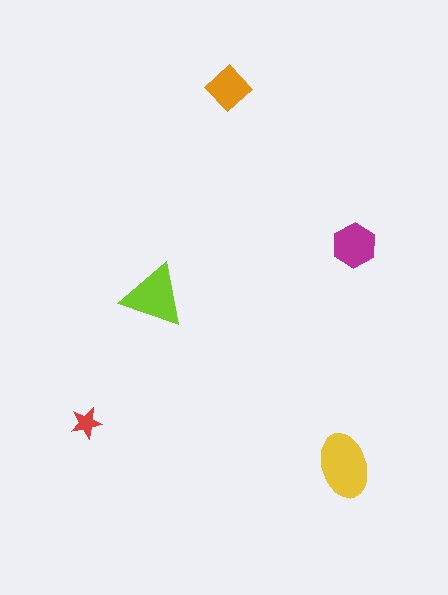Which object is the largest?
The yellow ellipse.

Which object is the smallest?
The red star.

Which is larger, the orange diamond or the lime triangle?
The lime triangle.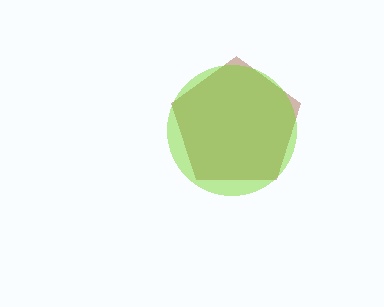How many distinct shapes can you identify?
There are 2 distinct shapes: a brown pentagon, a lime circle.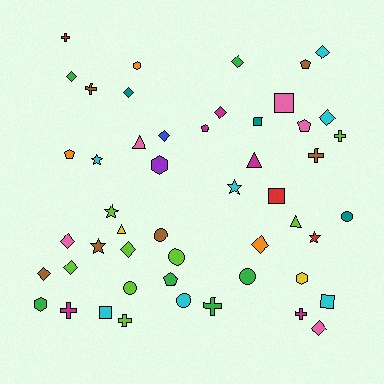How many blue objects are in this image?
There is 1 blue object.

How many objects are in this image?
There are 50 objects.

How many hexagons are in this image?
There are 4 hexagons.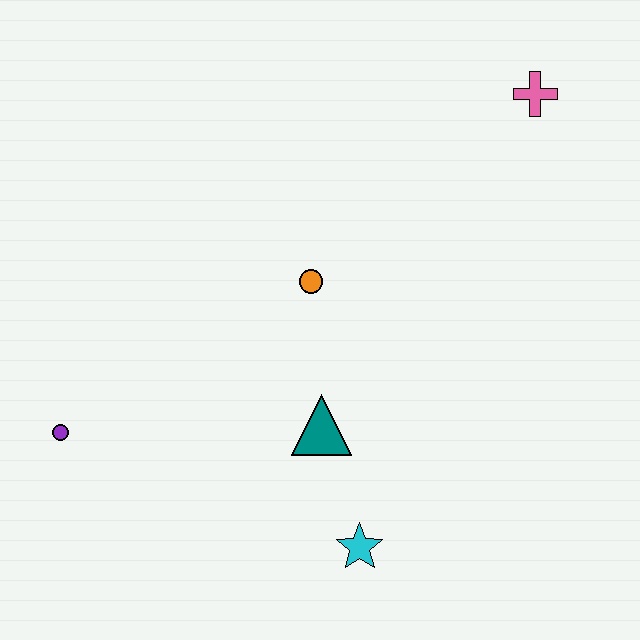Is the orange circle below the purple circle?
No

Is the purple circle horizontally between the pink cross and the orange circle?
No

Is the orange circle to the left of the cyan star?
Yes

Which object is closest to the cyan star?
The teal triangle is closest to the cyan star.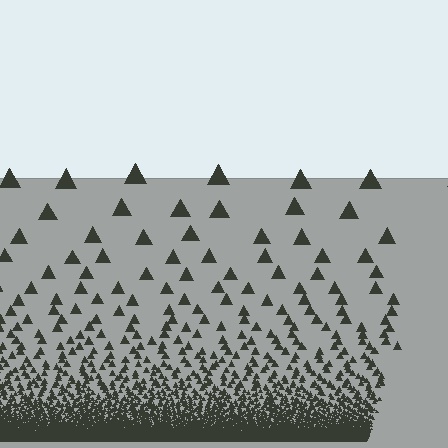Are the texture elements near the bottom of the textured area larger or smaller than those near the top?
Smaller. The gradient is inverted — elements near the bottom are smaller and denser.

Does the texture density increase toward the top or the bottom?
Density increases toward the bottom.